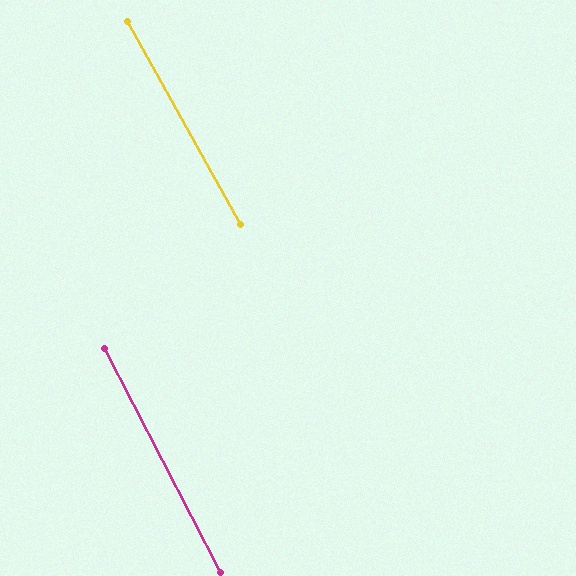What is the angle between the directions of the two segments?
Approximately 2 degrees.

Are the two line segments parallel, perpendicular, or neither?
Parallel — their directions differ by only 1.9°.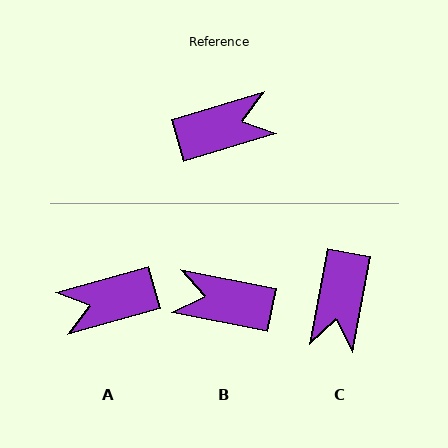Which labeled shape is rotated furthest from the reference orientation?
A, about 179 degrees away.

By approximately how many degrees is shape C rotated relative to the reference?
Approximately 117 degrees clockwise.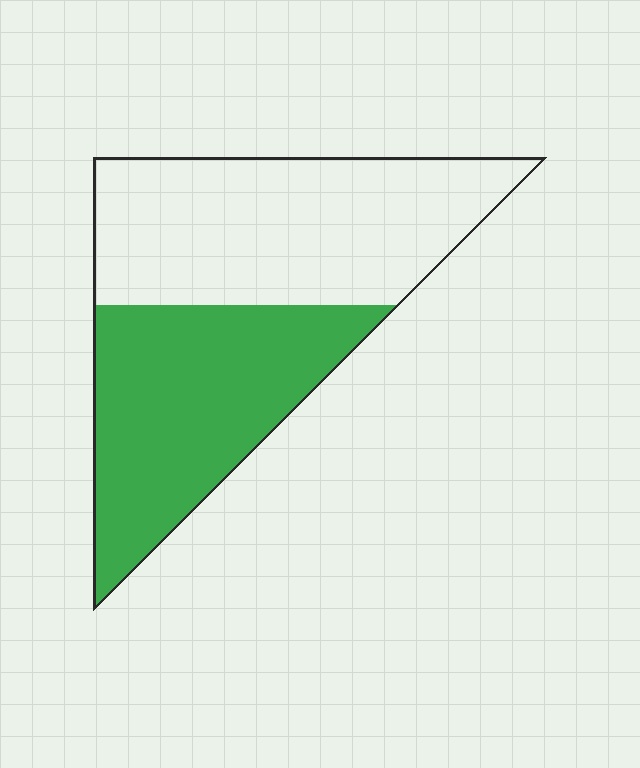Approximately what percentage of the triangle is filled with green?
Approximately 45%.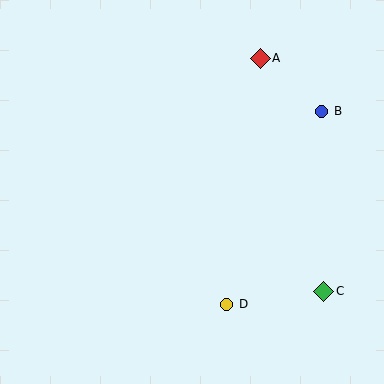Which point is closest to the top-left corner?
Point A is closest to the top-left corner.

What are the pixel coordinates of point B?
Point B is at (322, 111).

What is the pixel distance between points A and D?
The distance between A and D is 248 pixels.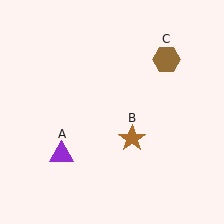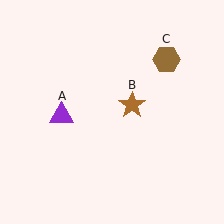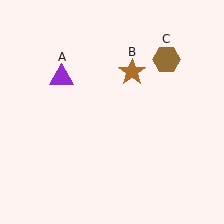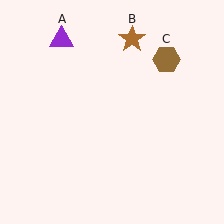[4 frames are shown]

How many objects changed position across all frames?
2 objects changed position: purple triangle (object A), brown star (object B).